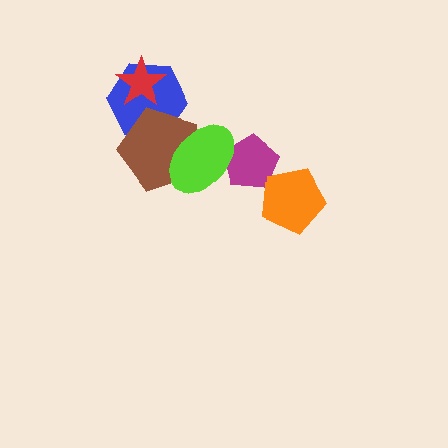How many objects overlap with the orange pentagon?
1 object overlaps with the orange pentagon.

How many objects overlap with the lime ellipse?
2 objects overlap with the lime ellipse.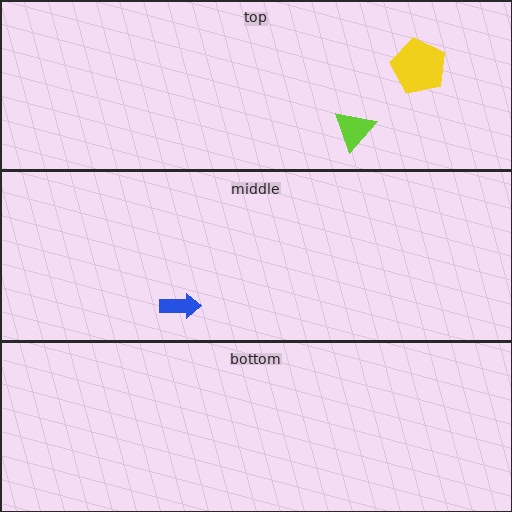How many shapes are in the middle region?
1.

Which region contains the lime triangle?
The top region.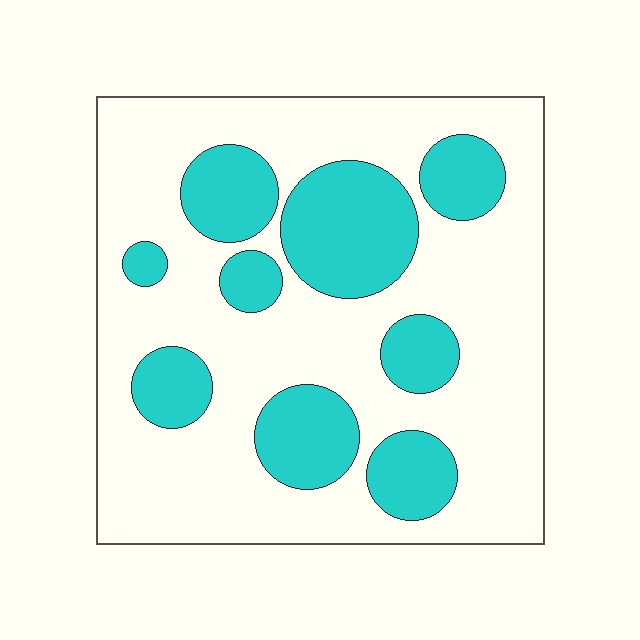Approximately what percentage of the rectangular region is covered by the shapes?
Approximately 30%.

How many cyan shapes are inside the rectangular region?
9.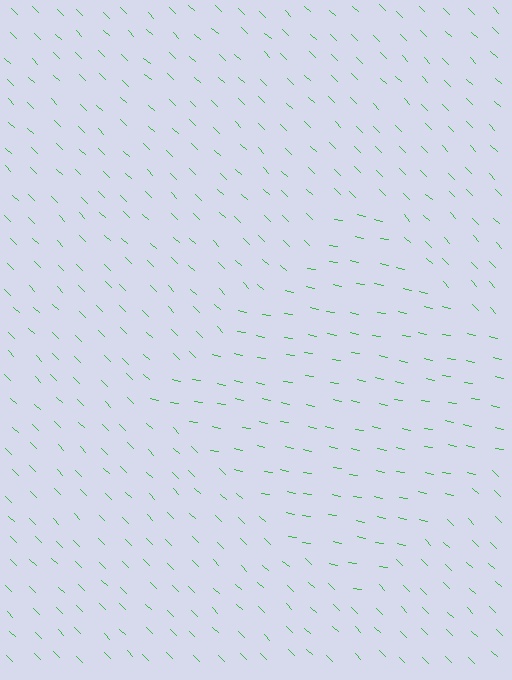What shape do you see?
I see a diamond.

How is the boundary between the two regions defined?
The boundary is defined purely by a change in line orientation (approximately 33 degrees difference). All lines are the same color and thickness.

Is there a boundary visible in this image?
Yes, there is a texture boundary formed by a change in line orientation.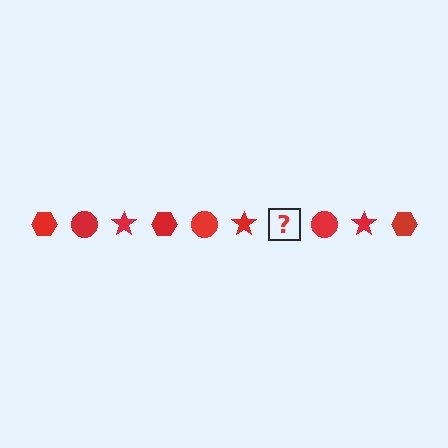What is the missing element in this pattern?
The missing element is a red hexagon.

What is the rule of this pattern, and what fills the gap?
The rule is that the pattern cycles through hexagon, circle, star shapes in red. The gap should be filled with a red hexagon.